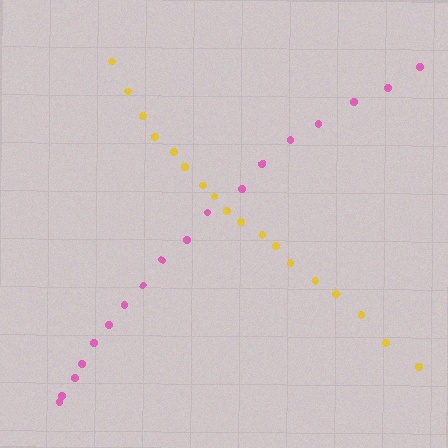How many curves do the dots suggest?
There are 2 distinct paths.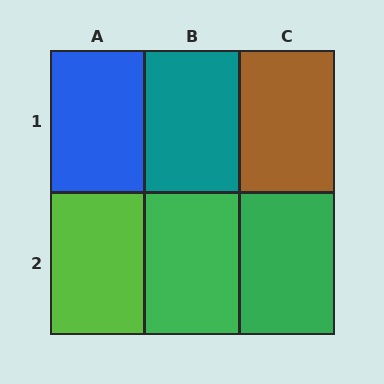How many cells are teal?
1 cell is teal.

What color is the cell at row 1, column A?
Blue.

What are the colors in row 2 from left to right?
Lime, green, green.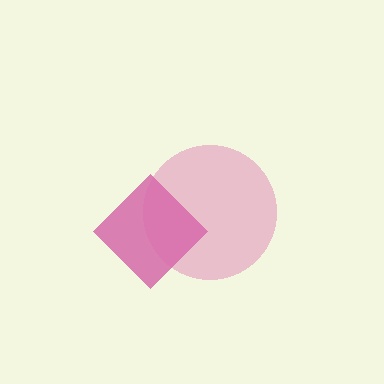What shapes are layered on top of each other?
The layered shapes are: a magenta diamond, a pink circle.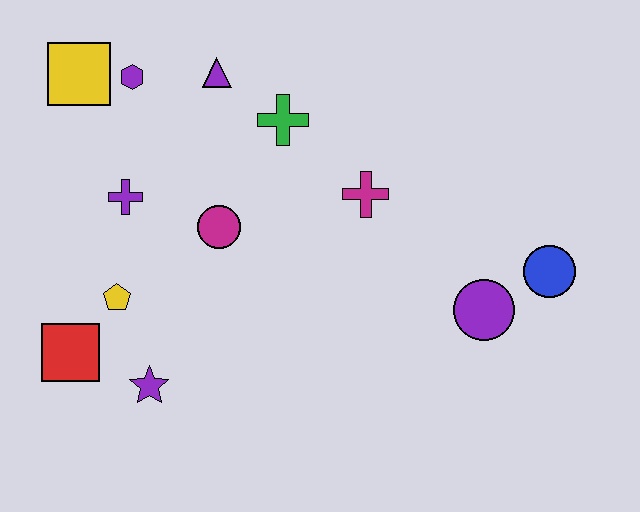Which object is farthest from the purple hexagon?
The blue circle is farthest from the purple hexagon.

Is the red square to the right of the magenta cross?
No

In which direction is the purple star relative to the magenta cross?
The purple star is to the left of the magenta cross.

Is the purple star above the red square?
No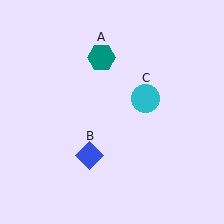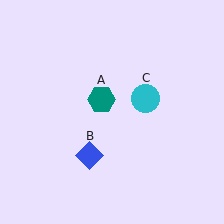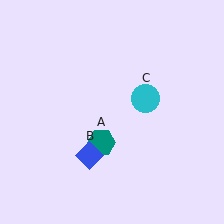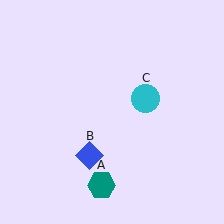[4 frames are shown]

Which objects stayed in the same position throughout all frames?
Blue diamond (object B) and cyan circle (object C) remained stationary.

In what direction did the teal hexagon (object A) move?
The teal hexagon (object A) moved down.